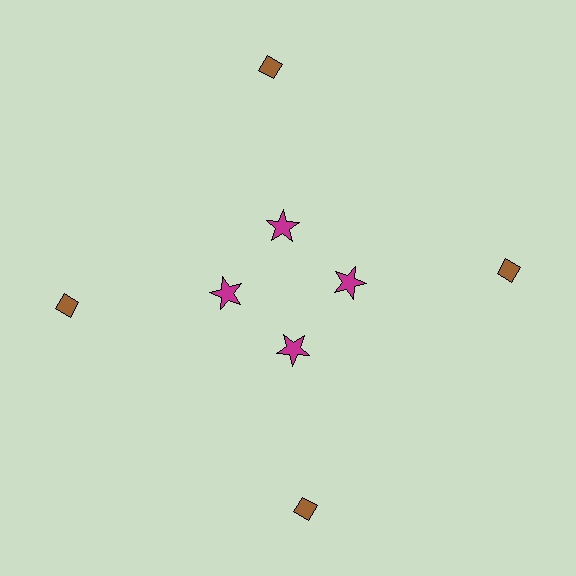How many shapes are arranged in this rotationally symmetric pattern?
There are 8 shapes, arranged in 4 groups of 2.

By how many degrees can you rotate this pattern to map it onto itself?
The pattern maps onto itself every 90 degrees of rotation.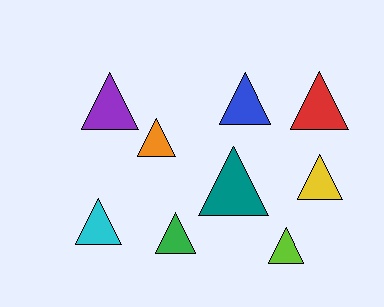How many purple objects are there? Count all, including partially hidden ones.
There is 1 purple object.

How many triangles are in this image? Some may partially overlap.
There are 9 triangles.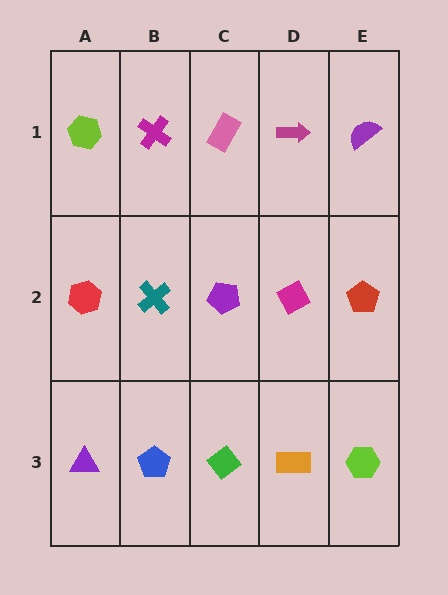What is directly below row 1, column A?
A red hexagon.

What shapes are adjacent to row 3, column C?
A purple pentagon (row 2, column C), a blue pentagon (row 3, column B), an orange rectangle (row 3, column D).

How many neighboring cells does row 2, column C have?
4.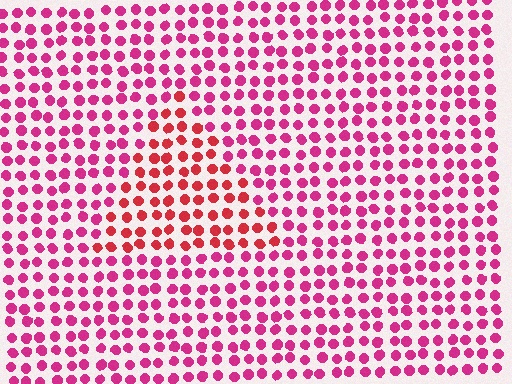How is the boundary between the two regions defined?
The boundary is defined purely by a slight shift in hue (about 28 degrees). Spacing, size, and orientation are identical on both sides.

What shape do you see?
I see a triangle.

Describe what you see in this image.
The image is filled with small magenta elements in a uniform arrangement. A triangle-shaped region is visible where the elements are tinted to a slightly different hue, forming a subtle color boundary.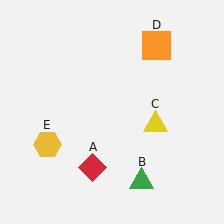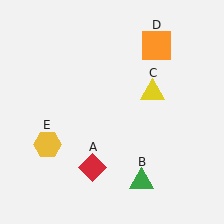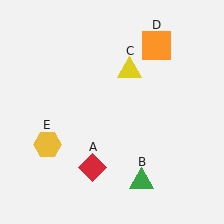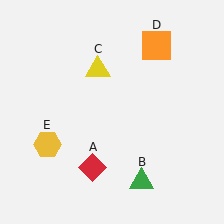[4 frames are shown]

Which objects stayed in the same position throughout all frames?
Red diamond (object A) and green triangle (object B) and orange square (object D) and yellow hexagon (object E) remained stationary.